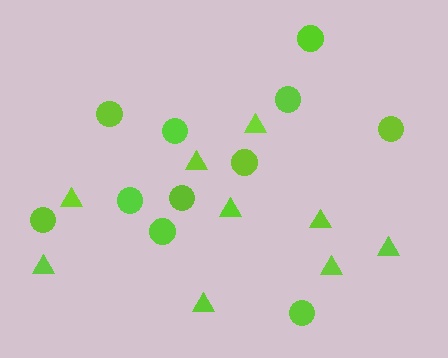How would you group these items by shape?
There are 2 groups: one group of triangles (9) and one group of circles (11).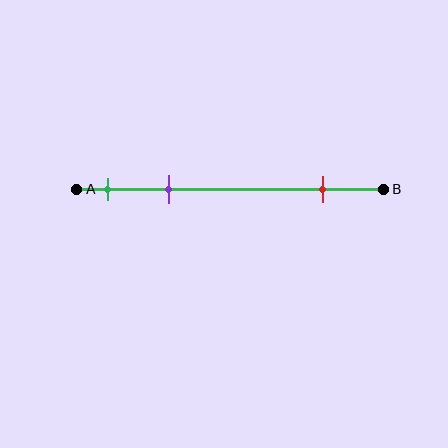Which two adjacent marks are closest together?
The green and purple marks are the closest adjacent pair.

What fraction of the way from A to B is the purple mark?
The purple mark is approximately 30% (0.3) of the way from A to B.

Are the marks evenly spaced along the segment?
No, the marks are not evenly spaced.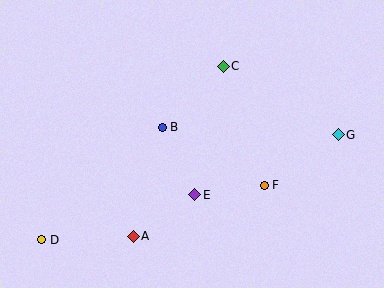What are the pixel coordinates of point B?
Point B is at (162, 127).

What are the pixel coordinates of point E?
Point E is at (195, 195).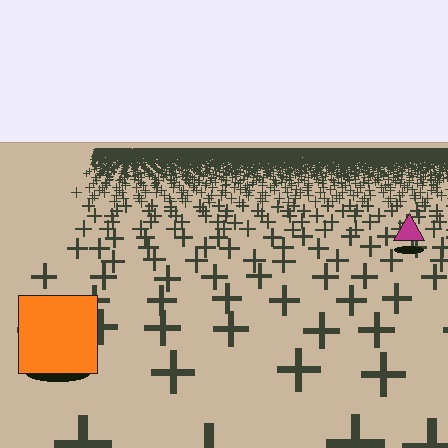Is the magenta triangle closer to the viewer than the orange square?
No. The orange square is closer — you can tell from the texture gradient: the ground texture is coarser near it.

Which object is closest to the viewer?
The orange square is closest. The texture marks near it are larger and more spread out.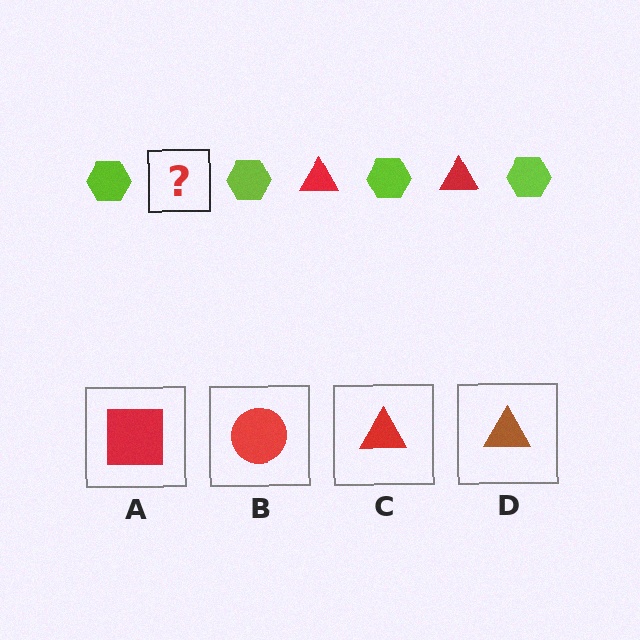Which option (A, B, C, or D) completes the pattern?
C.